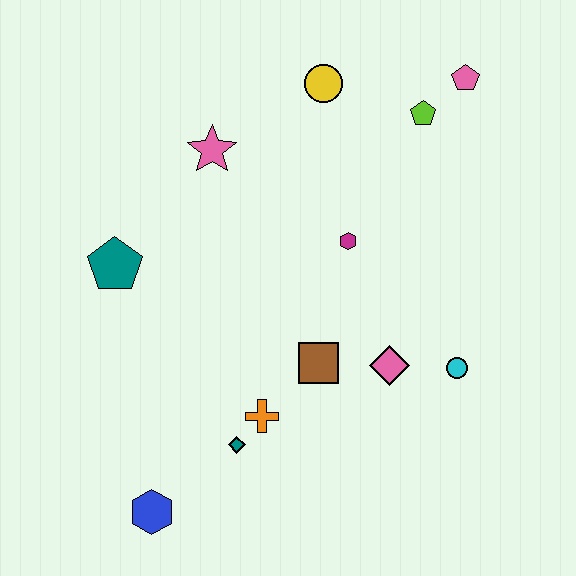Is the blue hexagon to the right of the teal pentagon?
Yes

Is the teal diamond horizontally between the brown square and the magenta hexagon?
No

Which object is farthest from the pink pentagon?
The blue hexagon is farthest from the pink pentagon.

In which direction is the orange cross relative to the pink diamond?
The orange cross is to the left of the pink diamond.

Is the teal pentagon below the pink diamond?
No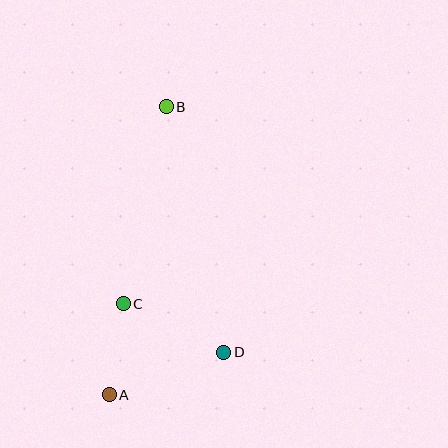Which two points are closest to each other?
Points A and C are closest to each other.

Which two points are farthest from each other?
Points A and B are farthest from each other.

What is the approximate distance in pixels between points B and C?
The distance between B and C is approximately 202 pixels.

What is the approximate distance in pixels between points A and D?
The distance between A and D is approximately 122 pixels.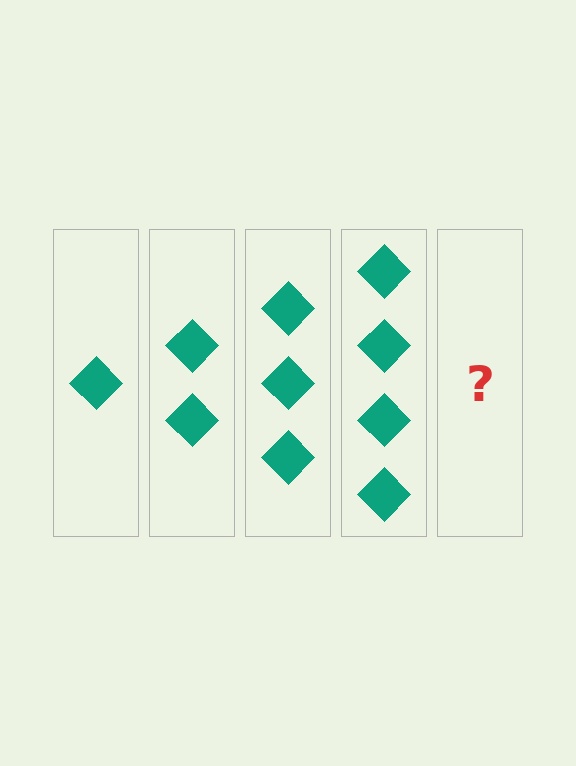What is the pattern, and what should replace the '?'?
The pattern is that each step adds one more diamond. The '?' should be 5 diamonds.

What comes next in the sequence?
The next element should be 5 diamonds.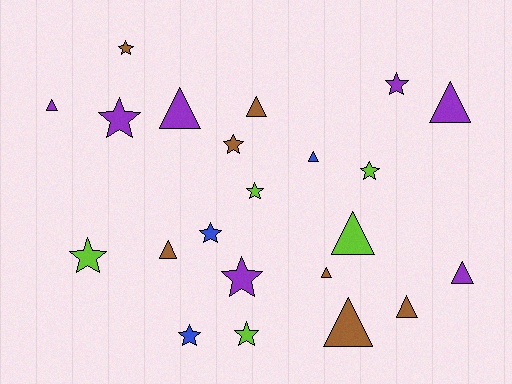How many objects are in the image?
There are 22 objects.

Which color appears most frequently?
Purple, with 7 objects.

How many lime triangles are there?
There is 1 lime triangle.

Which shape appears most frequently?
Star, with 11 objects.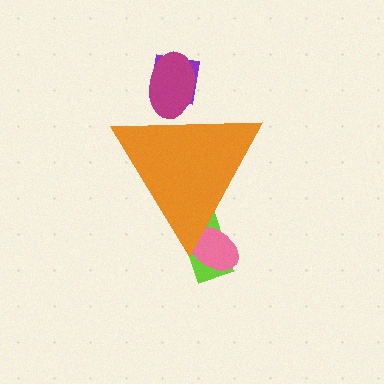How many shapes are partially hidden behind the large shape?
4 shapes are partially hidden.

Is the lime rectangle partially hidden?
Yes, the lime rectangle is partially hidden behind the orange triangle.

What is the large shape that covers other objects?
An orange triangle.